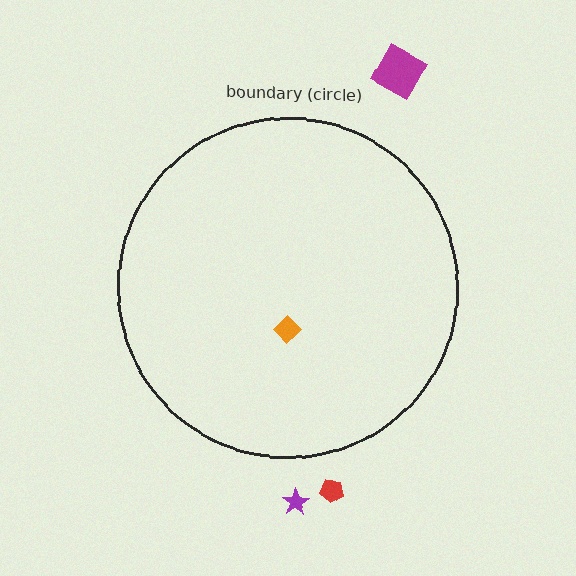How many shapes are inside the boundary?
1 inside, 3 outside.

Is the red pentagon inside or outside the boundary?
Outside.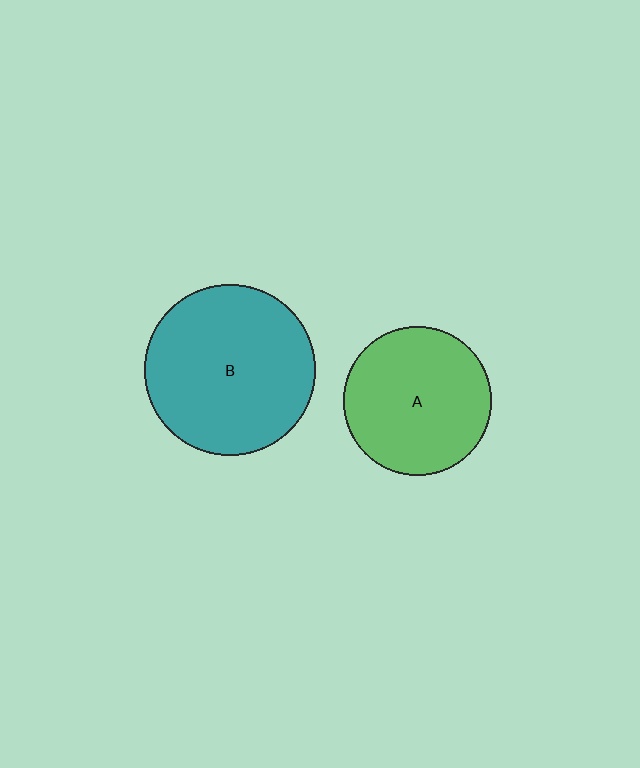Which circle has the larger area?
Circle B (teal).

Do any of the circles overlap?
No, none of the circles overlap.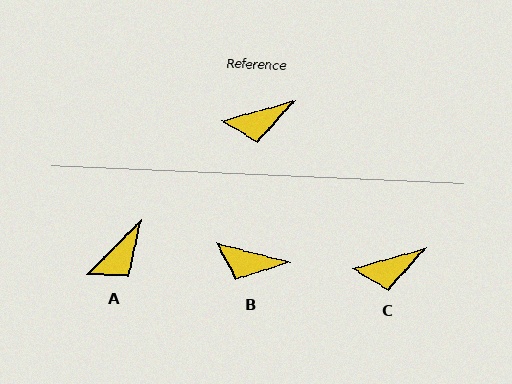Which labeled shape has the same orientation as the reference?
C.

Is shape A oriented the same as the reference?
No, it is off by about 29 degrees.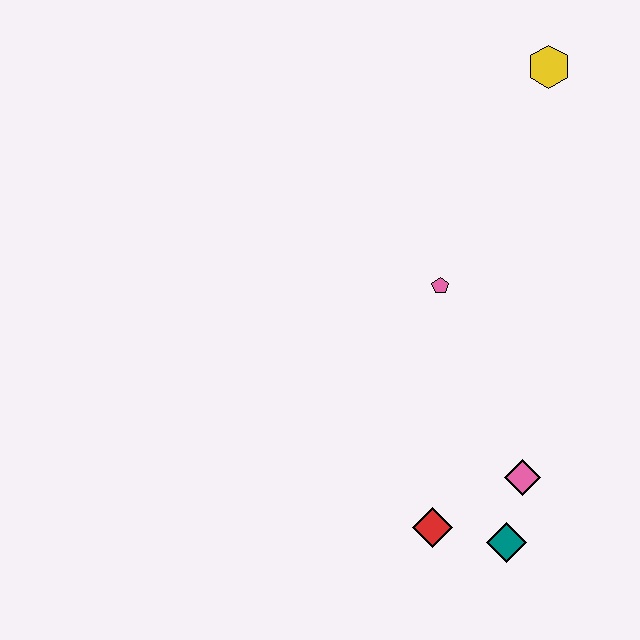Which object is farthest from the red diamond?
The yellow hexagon is farthest from the red diamond.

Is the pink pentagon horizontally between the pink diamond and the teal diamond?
No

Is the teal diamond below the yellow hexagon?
Yes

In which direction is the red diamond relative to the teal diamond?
The red diamond is to the left of the teal diamond.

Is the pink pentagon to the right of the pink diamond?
No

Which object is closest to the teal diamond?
The pink diamond is closest to the teal diamond.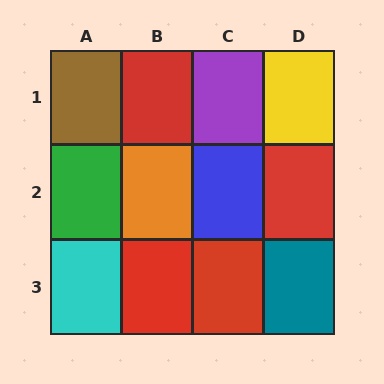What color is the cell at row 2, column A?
Green.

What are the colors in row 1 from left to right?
Brown, red, purple, yellow.